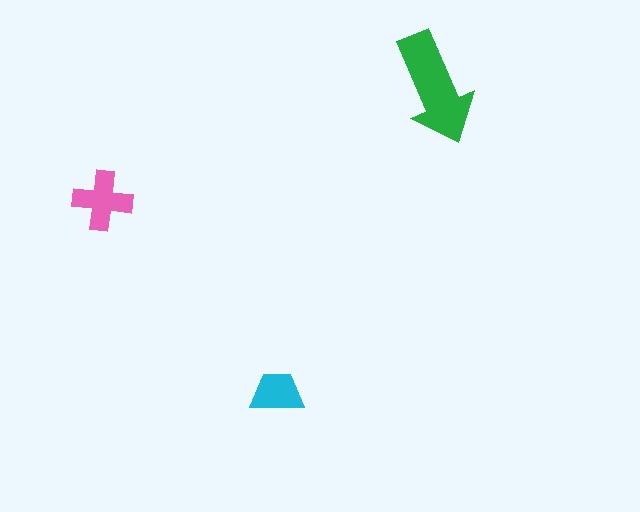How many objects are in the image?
There are 3 objects in the image.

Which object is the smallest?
The cyan trapezoid.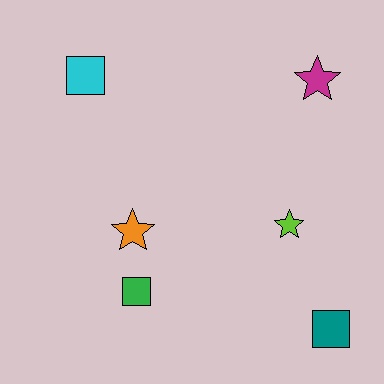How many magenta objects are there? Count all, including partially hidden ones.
There is 1 magenta object.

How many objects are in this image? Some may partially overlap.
There are 6 objects.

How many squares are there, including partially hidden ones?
There are 3 squares.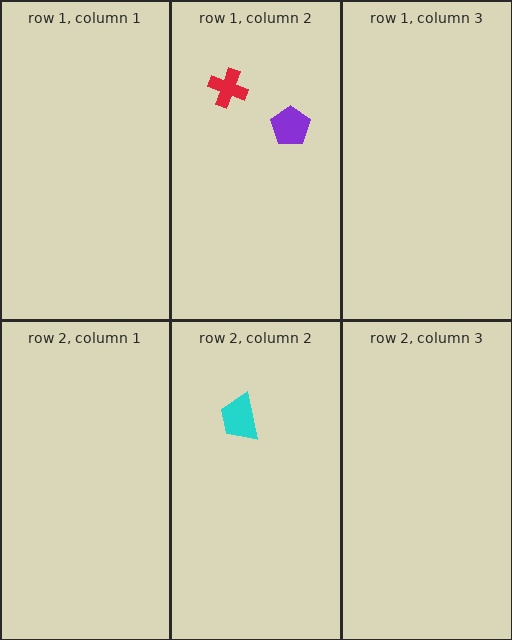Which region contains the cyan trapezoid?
The row 2, column 2 region.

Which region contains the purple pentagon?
The row 1, column 2 region.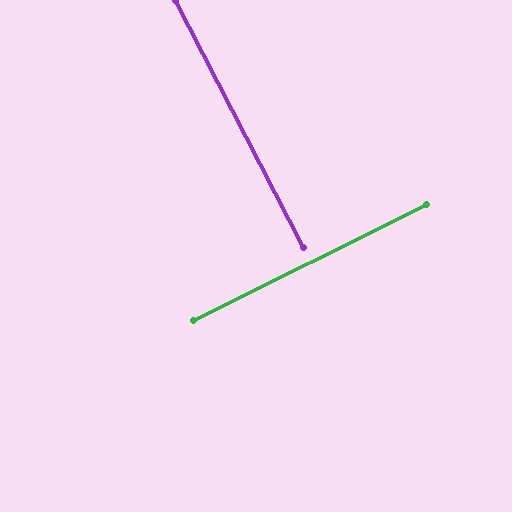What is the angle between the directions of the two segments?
Approximately 89 degrees.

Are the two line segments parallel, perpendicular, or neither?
Perpendicular — they meet at approximately 89°.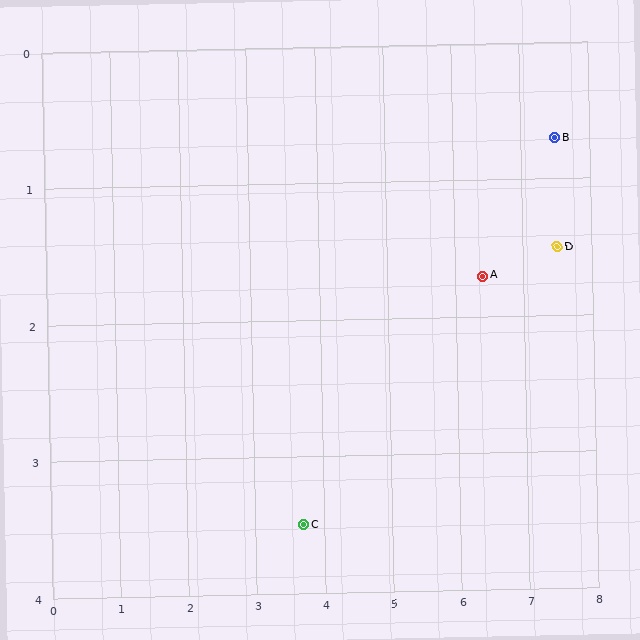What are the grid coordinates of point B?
Point B is at approximately (7.5, 0.7).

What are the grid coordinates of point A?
Point A is at approximately (6.4, 1.7).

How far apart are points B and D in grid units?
Points B and D are about 0.8 grid units apart.